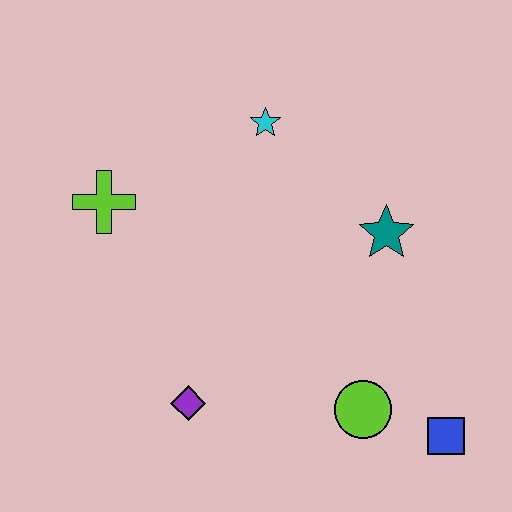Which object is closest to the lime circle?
The blue square is closest to the lime circle.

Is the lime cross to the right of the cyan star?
No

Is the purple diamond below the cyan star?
Yes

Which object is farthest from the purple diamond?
The cyan star is farthest from the purple diamond.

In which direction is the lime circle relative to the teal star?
The lime circle is below the teal star.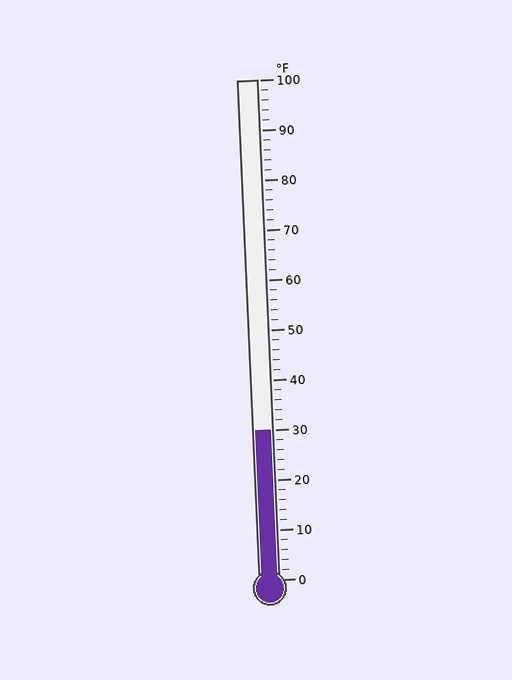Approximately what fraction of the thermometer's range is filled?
The thermometer is filled to approximately 30% of its range.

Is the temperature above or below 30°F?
The temperature is at 30°F.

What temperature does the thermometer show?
The thermometer shows approximately 30°F.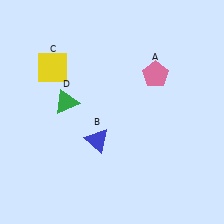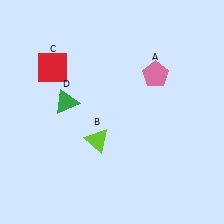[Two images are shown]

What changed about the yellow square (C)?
In Image 1, C is yellow. In Image 2, it changed to red.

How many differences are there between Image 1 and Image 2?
There are 2 differences between the two images.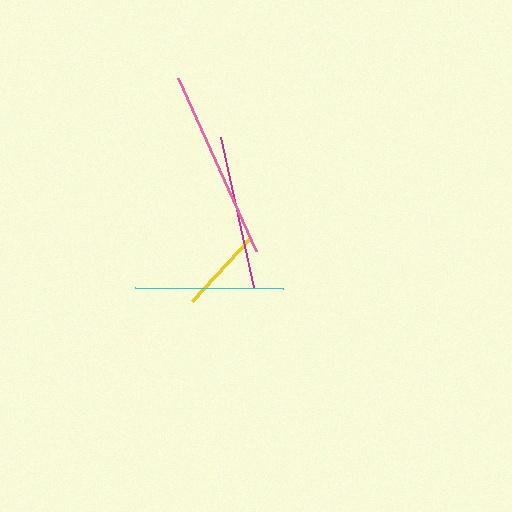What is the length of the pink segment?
The pink segment is approximately 190 pixels long.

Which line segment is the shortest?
The yellow line is the shortest at approximately 86 pixels.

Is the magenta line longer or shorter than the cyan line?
The magenta line is longer than the cyan line.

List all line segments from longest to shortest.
From longest to shortest: pink, magenta, cyan, yellow.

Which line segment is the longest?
The pink line is the longest at approximately 190 pixels.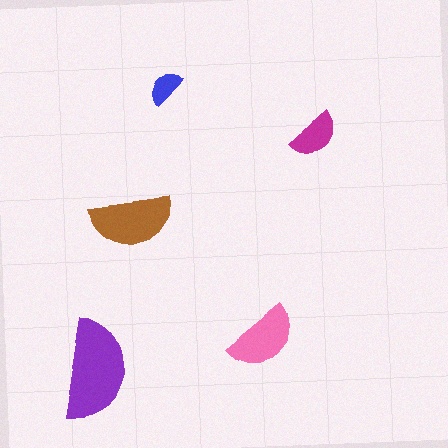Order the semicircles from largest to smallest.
the purple one, the brown one, the pink one, the magenta one, the blue one.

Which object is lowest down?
The purple semicircle is bottommost.